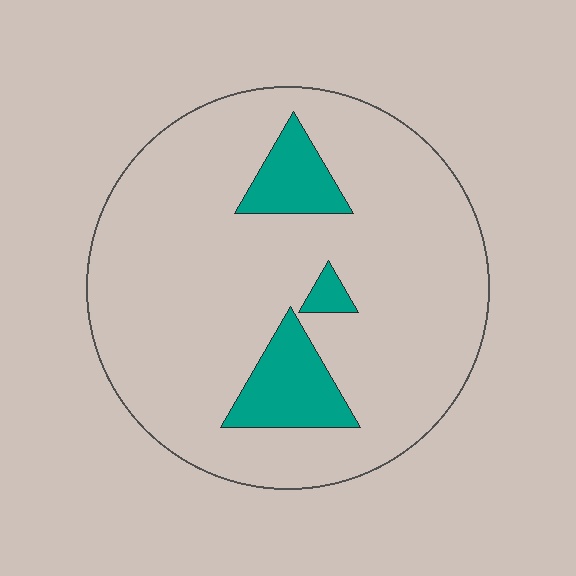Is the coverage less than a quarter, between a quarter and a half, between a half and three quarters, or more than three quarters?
Less than a quarter.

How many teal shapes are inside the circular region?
3.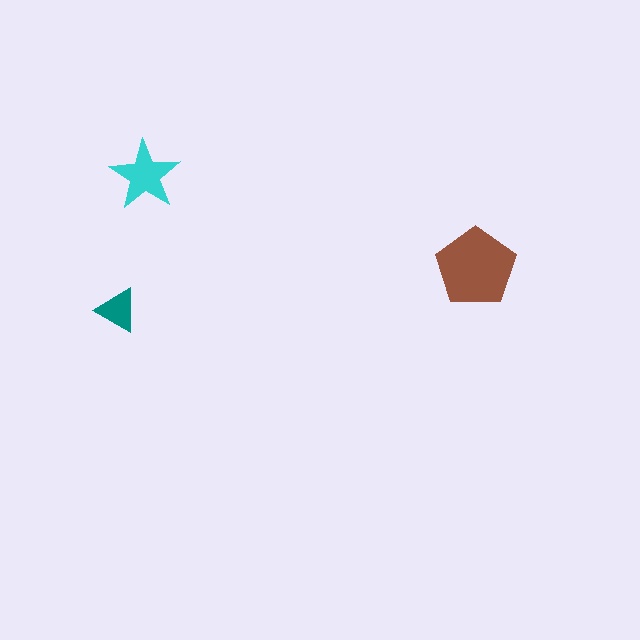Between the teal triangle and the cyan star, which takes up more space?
The cyan star.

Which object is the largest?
The brown pentagon.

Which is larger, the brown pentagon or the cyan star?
The brown pentagon.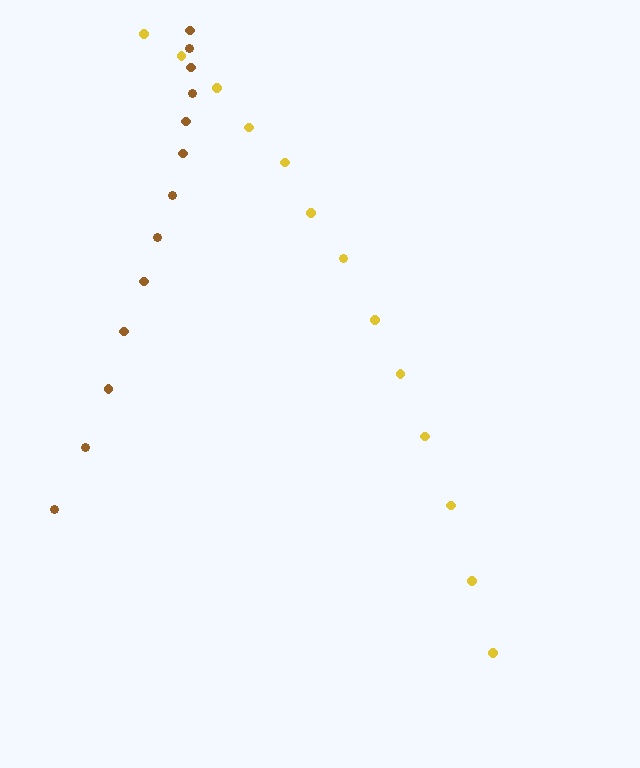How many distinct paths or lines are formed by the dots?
There are 2 distinct paths.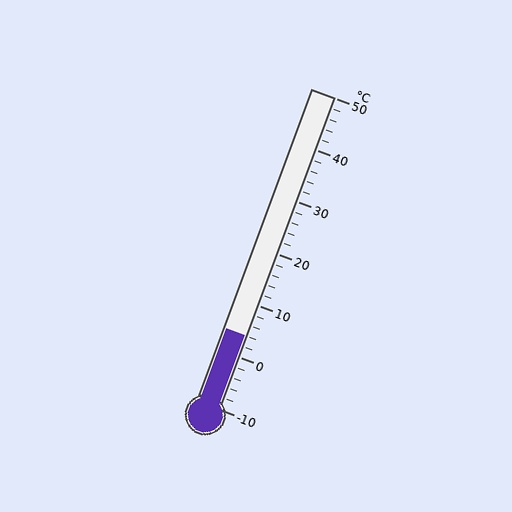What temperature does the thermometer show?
The thermometer shows approximately 4°C.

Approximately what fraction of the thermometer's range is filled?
The thermometer is filled to approximately 25% of its range.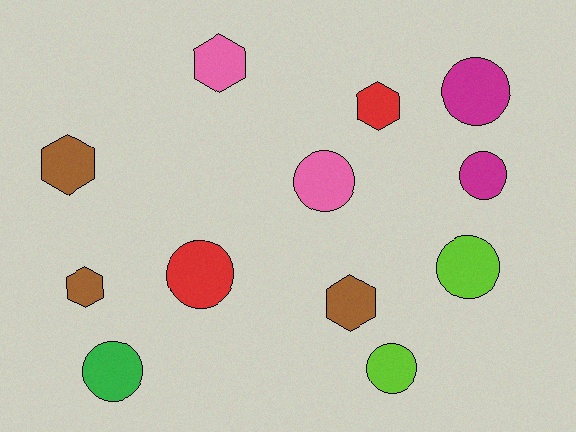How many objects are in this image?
There are 12 objects.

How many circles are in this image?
There are 7 circles.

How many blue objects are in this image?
There are no blue objects.